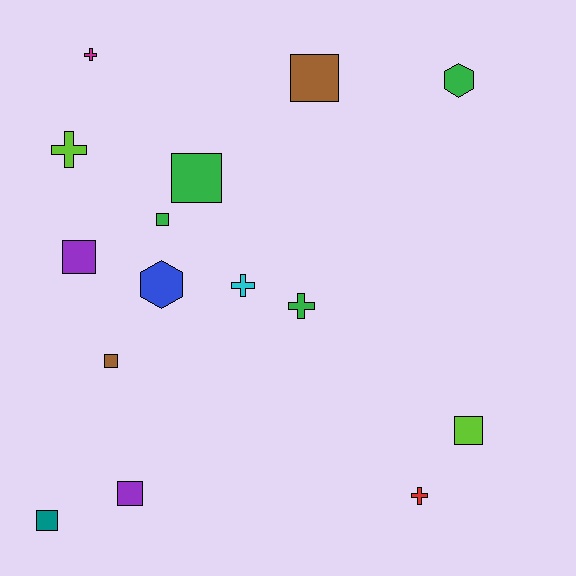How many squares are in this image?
There are 8 squares.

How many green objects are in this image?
There are 4 green objects.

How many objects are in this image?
There are 15 objects.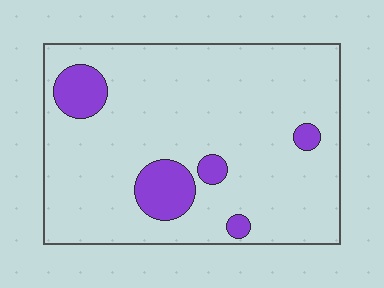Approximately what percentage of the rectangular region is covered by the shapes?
Approximately 10%.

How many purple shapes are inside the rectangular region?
5.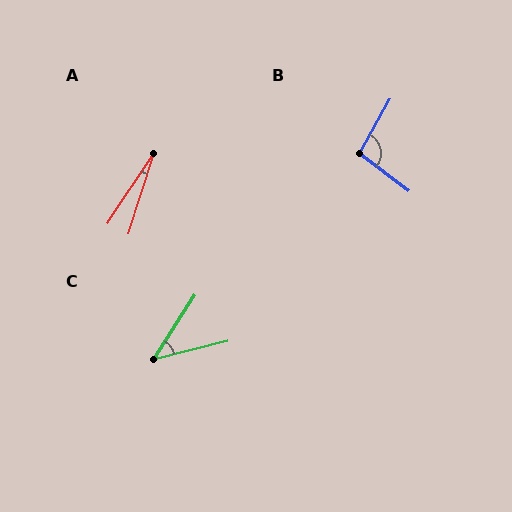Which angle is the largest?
B, at approximately 98 degrees.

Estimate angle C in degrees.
Approximately 43 degrees.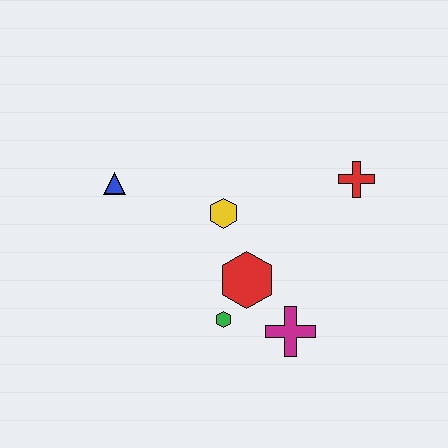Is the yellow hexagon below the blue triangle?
Yes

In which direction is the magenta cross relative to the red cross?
The magenta cross is below the red cross.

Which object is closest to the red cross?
The yellow hexagon is closest to the red cross.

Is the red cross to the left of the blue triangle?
No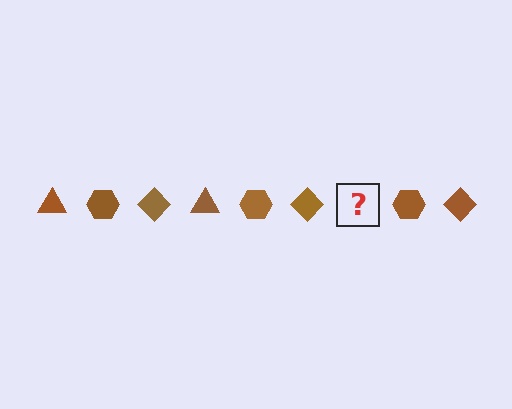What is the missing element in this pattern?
The missing element is a brown triangle.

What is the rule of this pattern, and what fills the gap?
The rule is that the pattern cycles through triangle, hexagon, diamond shapes in brown. The gap should be filled with a brown triangle.